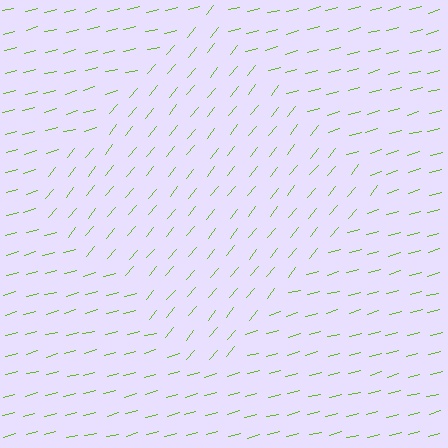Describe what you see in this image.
The image is filled with small lime line segments. A diamond region in the image has lines oriented differently from the surrounding lines, creating a visible texture boundary.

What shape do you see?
I see a diamond.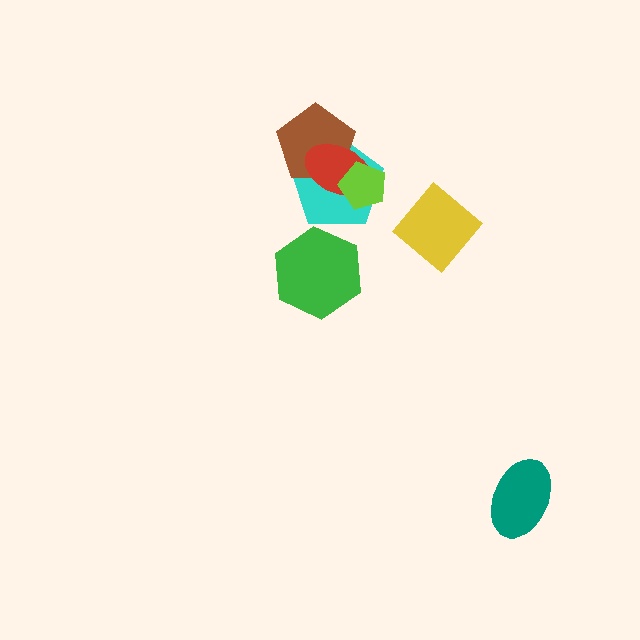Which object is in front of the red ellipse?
The lime pentagon is in front of the red ellipse.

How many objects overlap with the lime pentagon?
2 objects overlap with the lime pentagon.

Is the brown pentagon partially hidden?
Yes, it is partially covered by another shape.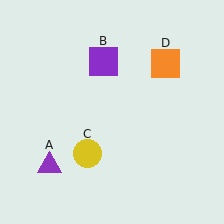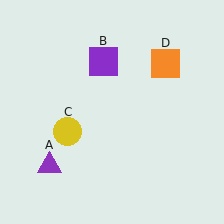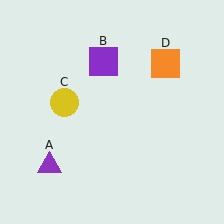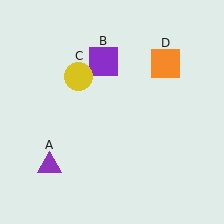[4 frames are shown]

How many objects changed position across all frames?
1 object changed position: yellow circle (object C).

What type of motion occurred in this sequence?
The yellow circle (object C) rotated clockwise around the center of the scene.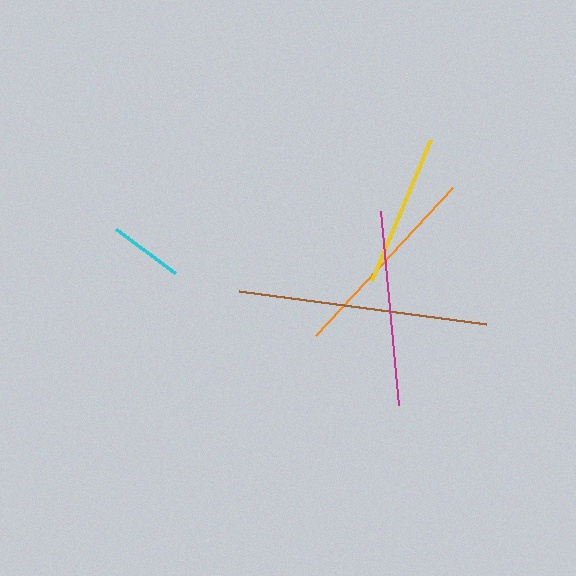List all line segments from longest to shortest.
From longest to shortest: brown, orange, magenta, yellow, cyan.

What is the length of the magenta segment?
The magenta segment is approximately 195 pixels long.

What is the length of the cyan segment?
The cyan segment is approximately 74 pixels long.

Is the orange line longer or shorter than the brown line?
The brown line is longer than the orange line.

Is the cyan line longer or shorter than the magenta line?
The magenta line is longer than the cyan line.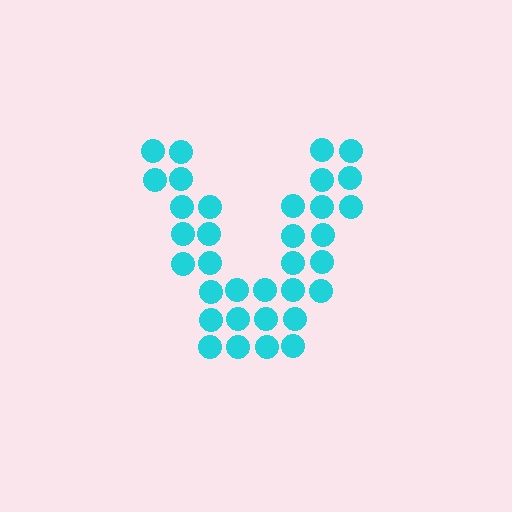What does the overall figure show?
The overall figure shows the letter V.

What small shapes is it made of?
It is made of small circles.